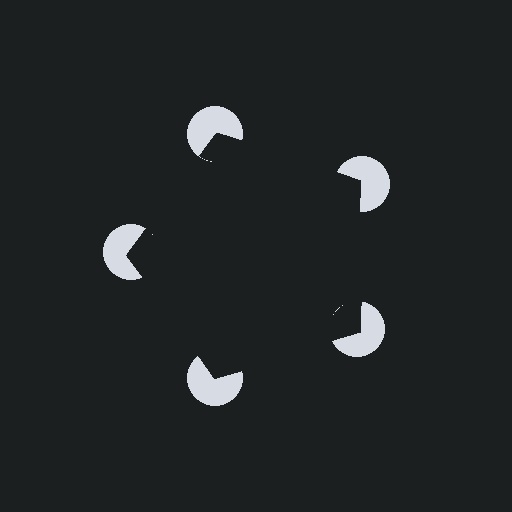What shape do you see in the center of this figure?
An illusory pentagon — its edges are inferred from the aligned wedge cuts in the pac-man discs, not physically drawn.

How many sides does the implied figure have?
5 sides.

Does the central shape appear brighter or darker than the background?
It typically appears slightly darker than the background, even though no actual brightness change is drawn.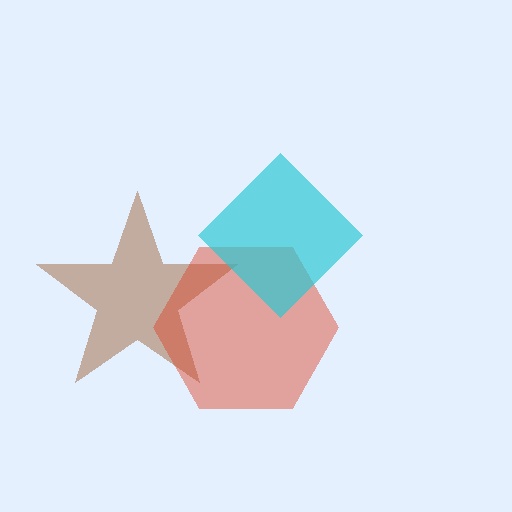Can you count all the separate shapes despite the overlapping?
Yes, there are 3 separate shapes.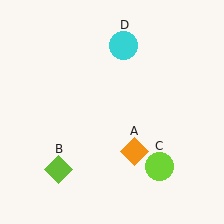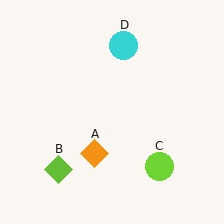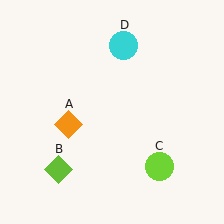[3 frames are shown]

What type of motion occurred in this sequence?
The orange diamond (object A) rotated clockwise around the center of the scene.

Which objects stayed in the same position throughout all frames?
Lime diamond (object B) and lime circle (object C) and cyan circle (object D) remained stationary.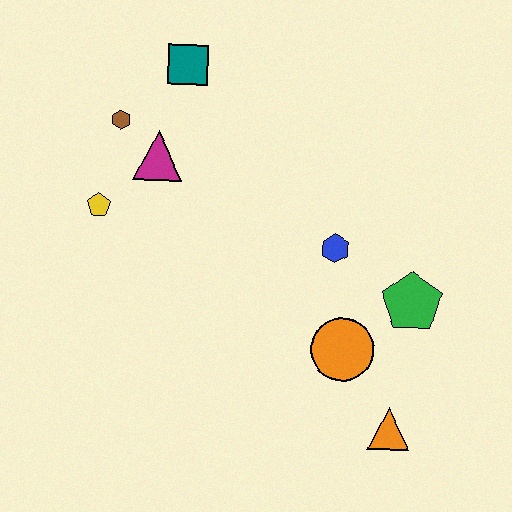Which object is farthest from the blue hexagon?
The brown hexagon is farthest from the blue hexagon.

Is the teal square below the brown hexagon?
No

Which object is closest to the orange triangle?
The orange circle is closest to the orange triangle.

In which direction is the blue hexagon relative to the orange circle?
The blue hexagon is above the orange circle.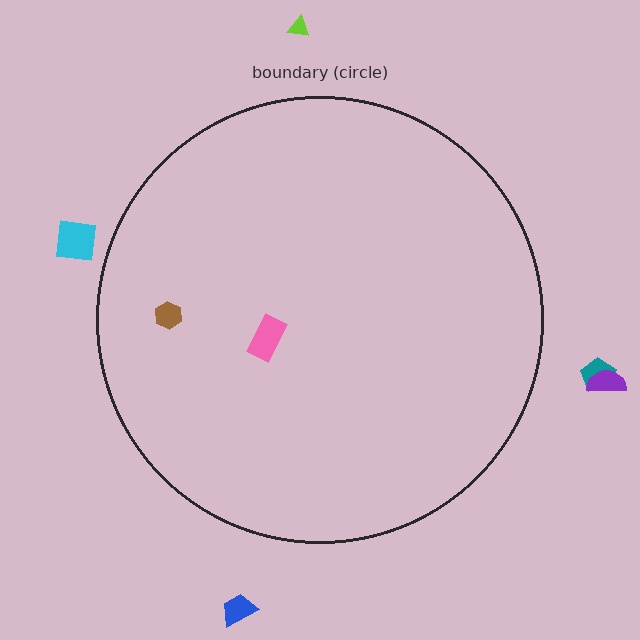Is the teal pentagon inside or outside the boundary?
Outside.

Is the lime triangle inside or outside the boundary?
Outside.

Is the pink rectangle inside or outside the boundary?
Inside.